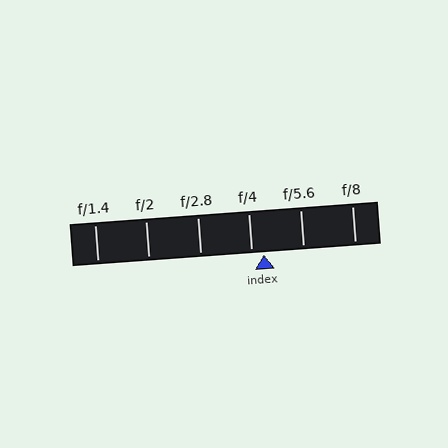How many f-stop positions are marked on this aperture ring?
There are 6 f-stop positions marked.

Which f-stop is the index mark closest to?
The index mark is closest to f/4.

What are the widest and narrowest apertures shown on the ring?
The widest aperture shown is f/1.4 and the narrowest is f/8.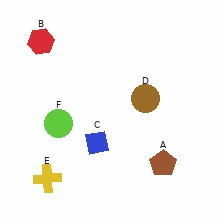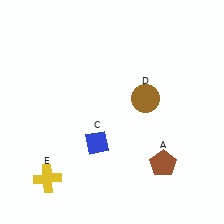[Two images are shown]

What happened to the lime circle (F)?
The lime circle (F) was removed in Image 2. It was in the bottom-left area of Image 1.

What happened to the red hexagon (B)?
The red hexagon (B) was removed in Image 2. It was in the top-left area of Image 1.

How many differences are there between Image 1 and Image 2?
There are 2 differences between the two images.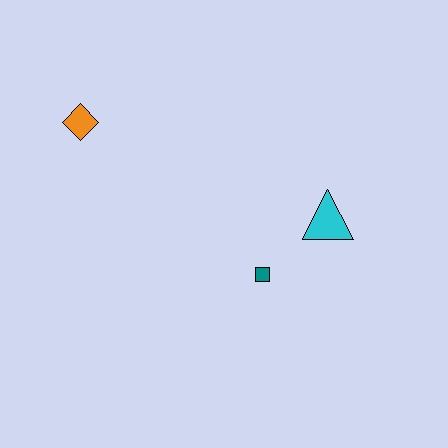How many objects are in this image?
There are 3 objects.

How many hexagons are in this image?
There are no hexagons.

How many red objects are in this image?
There are no red objects.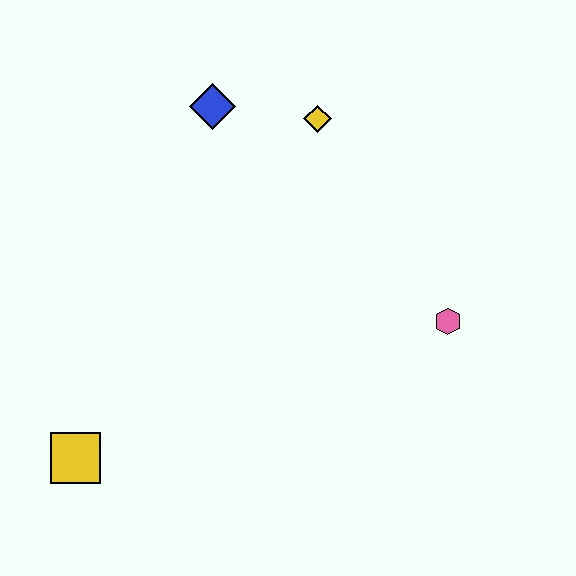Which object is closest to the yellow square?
The blue diamond is closest to the yellow square.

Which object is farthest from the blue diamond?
The yellow square is farthest from the blue diamond.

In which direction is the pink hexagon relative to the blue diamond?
The pink hexagon is to the right of the blue diamond.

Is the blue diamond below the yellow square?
No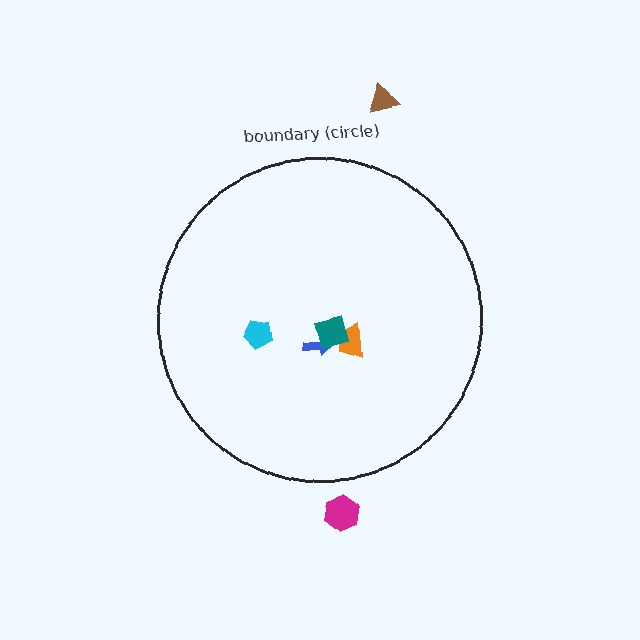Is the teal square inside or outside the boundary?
Inside.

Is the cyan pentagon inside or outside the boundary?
Inside.